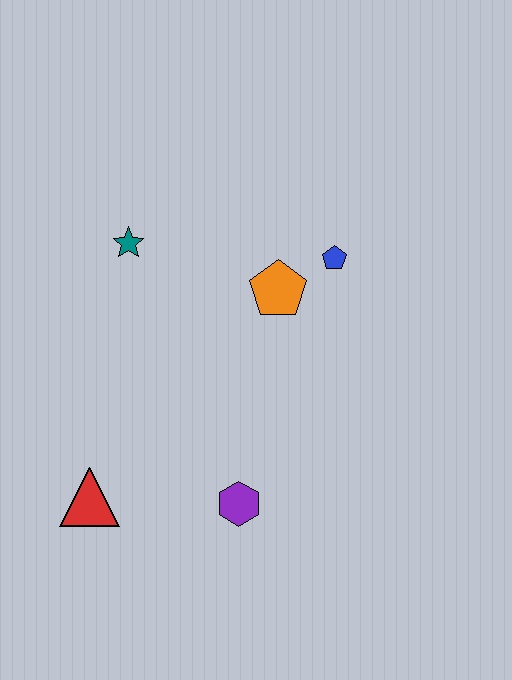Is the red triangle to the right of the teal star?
No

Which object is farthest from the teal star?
The purple hexagon is farthest from the teal star.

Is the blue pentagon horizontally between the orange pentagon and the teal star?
No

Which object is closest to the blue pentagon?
The orange pentagon is closest to the blue pentagon.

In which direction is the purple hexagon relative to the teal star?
The purple hexagon is below the teal star.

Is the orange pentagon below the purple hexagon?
No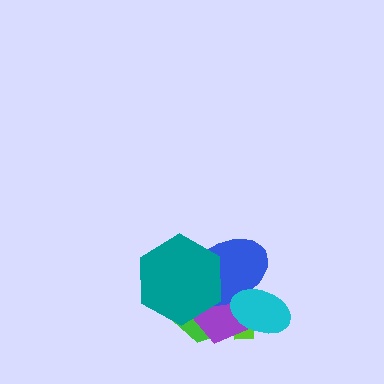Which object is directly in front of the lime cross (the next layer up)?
The green hexagon is directly in front of the lime cross.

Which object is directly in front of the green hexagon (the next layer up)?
The purple pentagon is directly in front of the green hexagon.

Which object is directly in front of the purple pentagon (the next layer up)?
The blue ellipse is directly in front of the purple pentagon.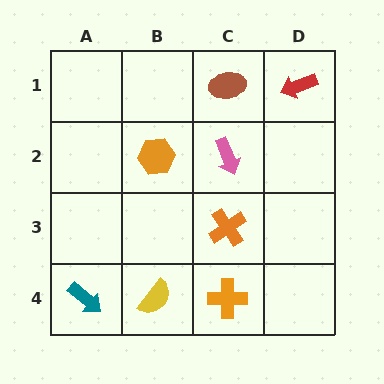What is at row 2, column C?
A pink arrow.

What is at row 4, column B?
A yellow semicircle.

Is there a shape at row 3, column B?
No, that cell is empty.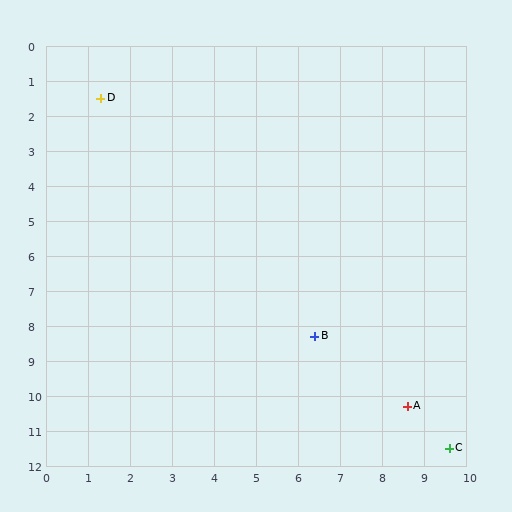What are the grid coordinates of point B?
Point B is at approximately (6.4, 8.3).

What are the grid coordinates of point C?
Point C is at approximately (9.6, 11.5).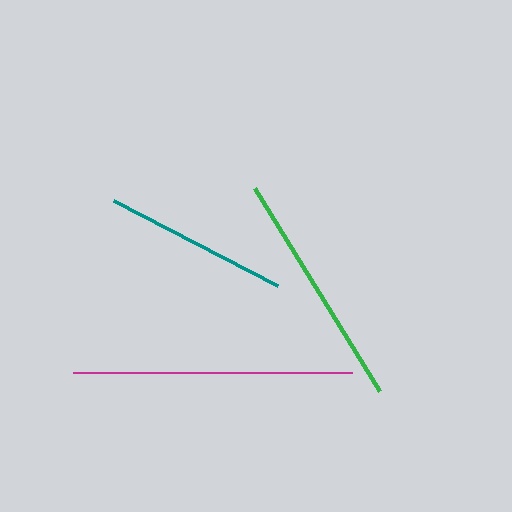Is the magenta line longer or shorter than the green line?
The magenta line is longer than the green line.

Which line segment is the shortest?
The teal line is the shortest at approximately 185 pixels.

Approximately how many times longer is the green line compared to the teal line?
The green line is approximately 1.3 times the length of the teal line.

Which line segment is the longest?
The magenta line is the longest at approximately 278 pixels.